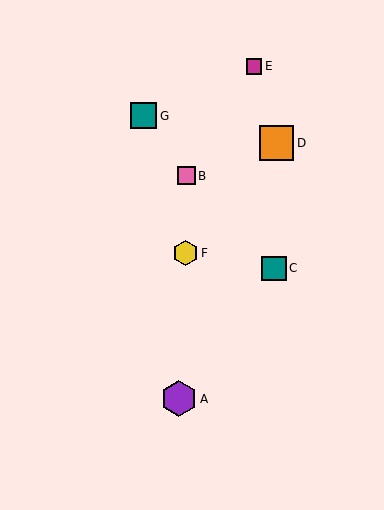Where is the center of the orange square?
The center of the orange square is at (277, 143).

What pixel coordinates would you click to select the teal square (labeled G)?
Click at (144, 116) to select the teal square G.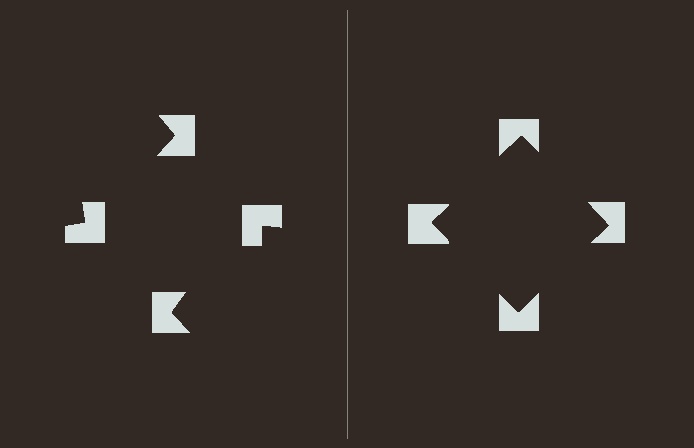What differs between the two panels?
The notched squares are positioned identically on both sides; only the wedge orientations differ. On the right they align to a square; on the left they are misaligned.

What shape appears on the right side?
An illusory square.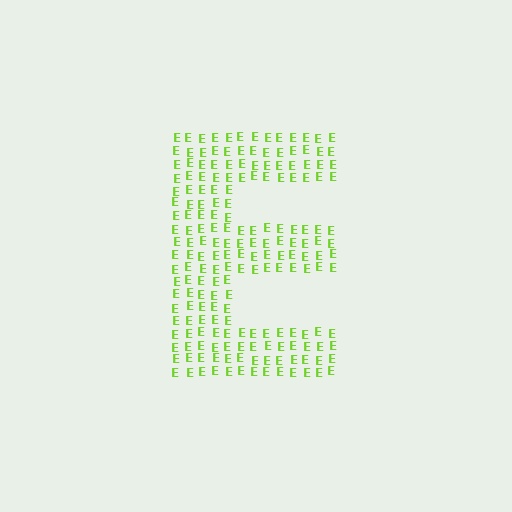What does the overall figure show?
The overall figure shows the letter E.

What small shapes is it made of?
It is made of small letter E's.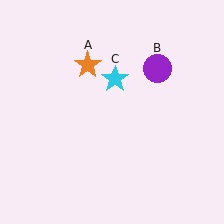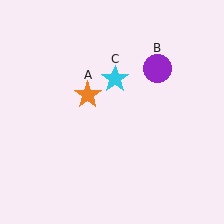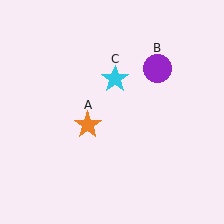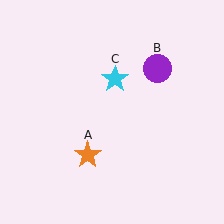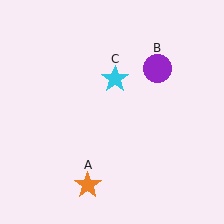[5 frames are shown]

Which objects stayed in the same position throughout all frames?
Purple circle (object B) and cyan star (object C) remained stationary.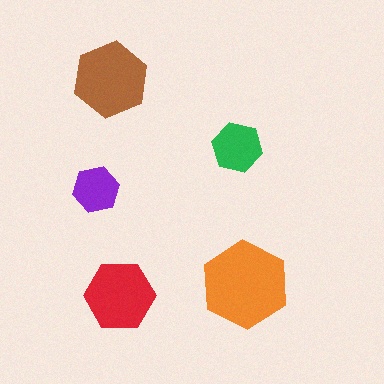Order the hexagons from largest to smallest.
the orange one, the brown one, the red one, the green one, the purple one.